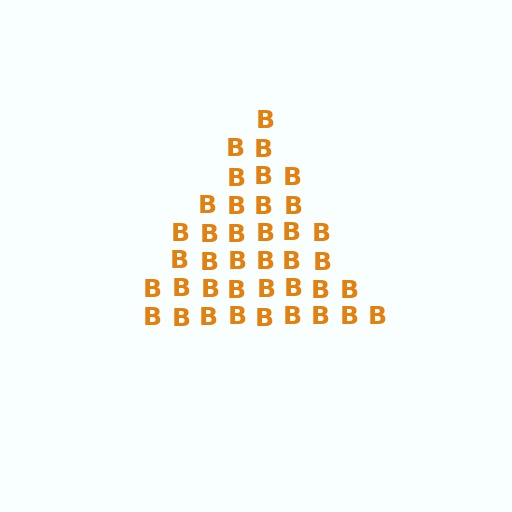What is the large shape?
The large shape is a triangle.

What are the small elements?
The small elements are letter B's.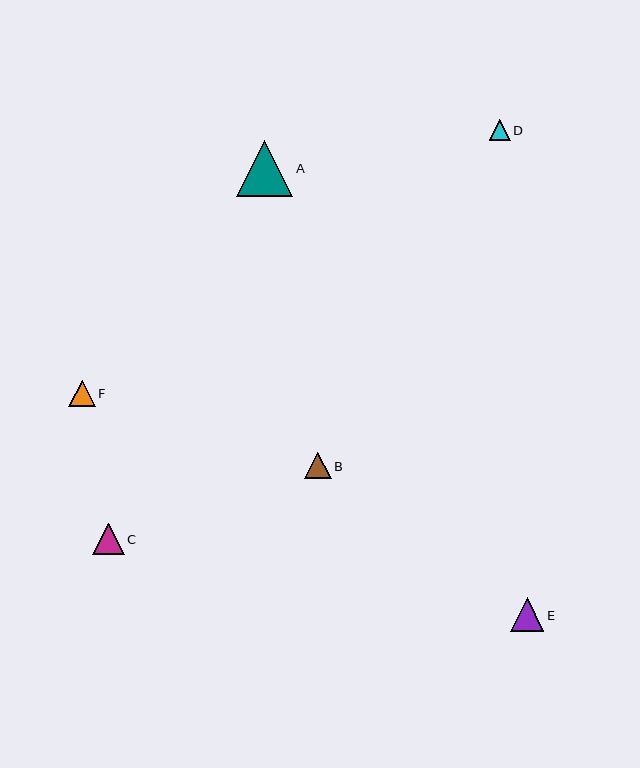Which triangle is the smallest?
Triangle D is the smallest with a size of approximately 21 pixels.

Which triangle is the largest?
Triangle A is the largest with a size of approximately 56 pixels.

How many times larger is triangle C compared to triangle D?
Triangle C is approximately 1.5 times the size of triangle D.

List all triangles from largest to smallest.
From largest to smallest: A, E, C, B, F, D.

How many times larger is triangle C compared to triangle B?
Triangle C is approximately 1.2 times the size of triangle B.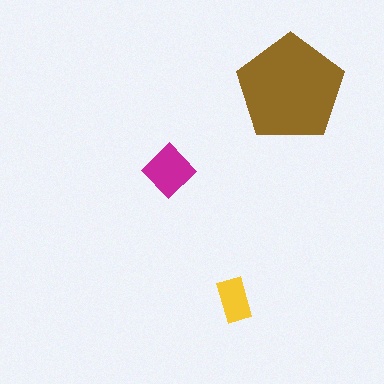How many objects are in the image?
There are 3 objects in the image.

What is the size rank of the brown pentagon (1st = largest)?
1st.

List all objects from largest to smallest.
The brown pentagon, the magenta diamond, the yellow rectangle.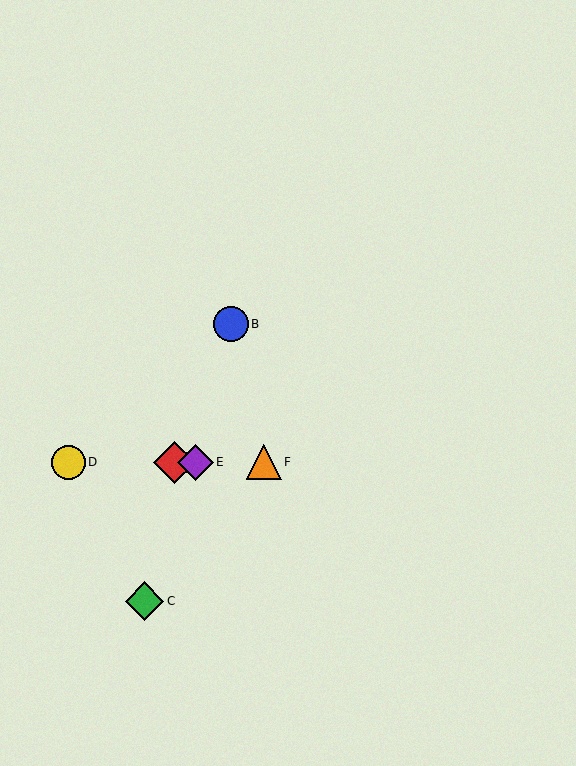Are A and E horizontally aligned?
Yes, both are at y≈462.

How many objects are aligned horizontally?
4 objects (A, D, E, F) are aligned horizontally.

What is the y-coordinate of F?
Object F is at y≈462.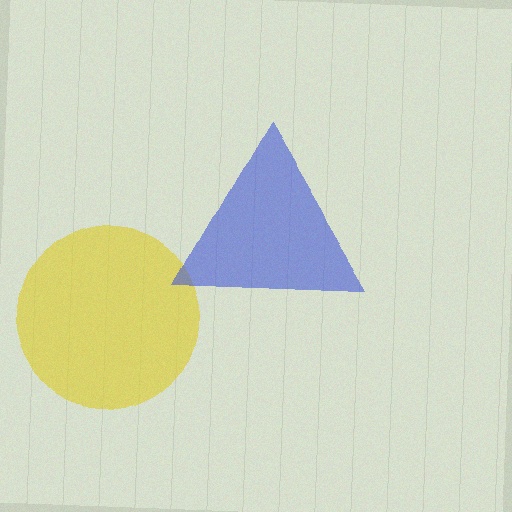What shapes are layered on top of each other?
The layered shapes are: a yellow circle, a blue triangle.